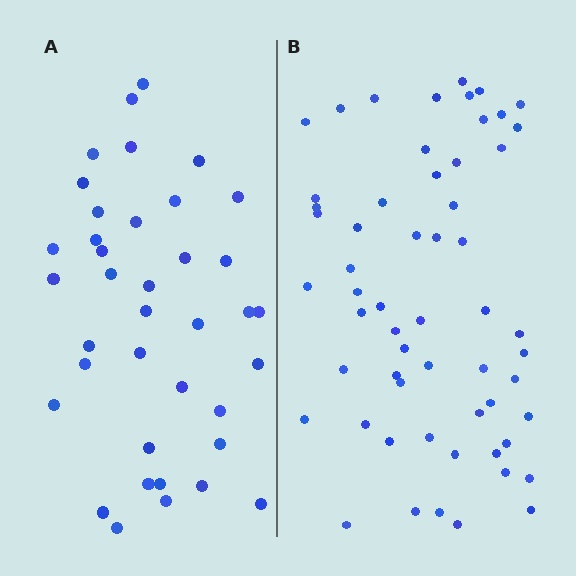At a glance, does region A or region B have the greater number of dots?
Region B (the right region) has more dots.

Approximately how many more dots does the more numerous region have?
Region B has approximately 20 more dots than region A.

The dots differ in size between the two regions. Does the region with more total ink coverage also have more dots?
No. Region A has more total ink coverage because its dots are larger, but region B actually contains more individual dots. Total area can be misleading — the number of items is what matters here.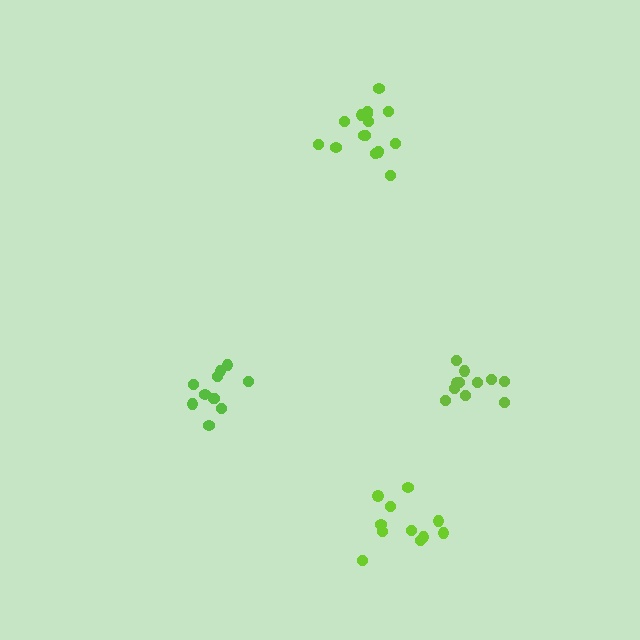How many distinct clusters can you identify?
There are 4 distinct clusters.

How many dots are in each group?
Group 1: 16 dots, Group 2: 11 dots, Group 3: 11 dots, Group 4: 11 dots (49 total).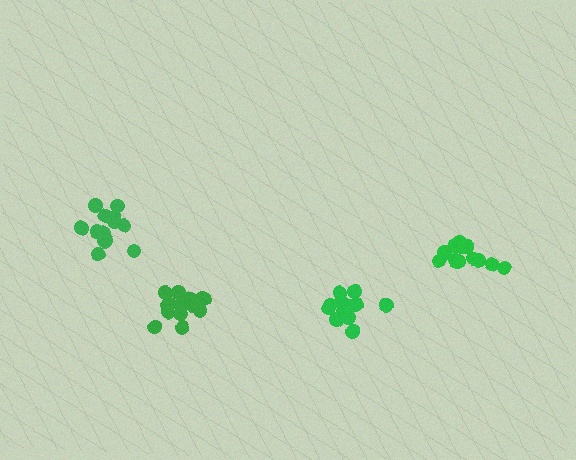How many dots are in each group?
Group 1: 13 dots, Group 2: 13 dots, Group 3: 15 dots, Group 4: 13 dots (54 total).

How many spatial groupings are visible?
There are 4 spatial groupings.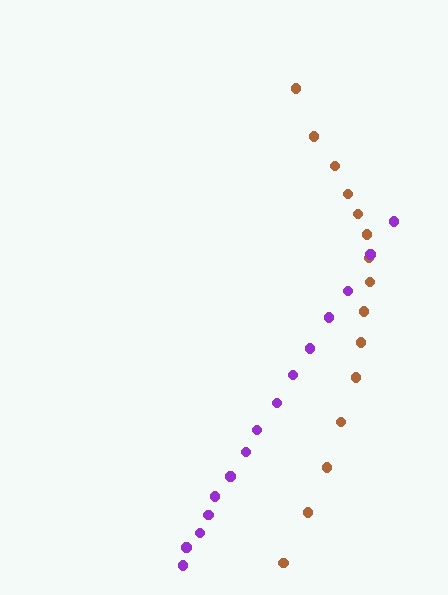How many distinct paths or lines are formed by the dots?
There are 2 distinct paths.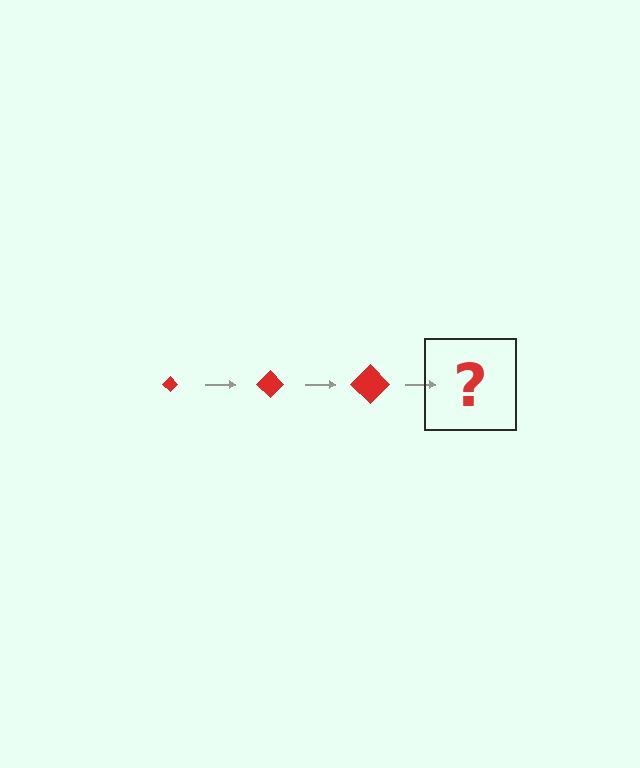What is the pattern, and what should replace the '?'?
The pattern is that the diamond gets progressively larger each step. The '?' should be a red diamond, larger than the previous one.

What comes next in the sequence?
The next element should be a red diamond, larger than the previous one.